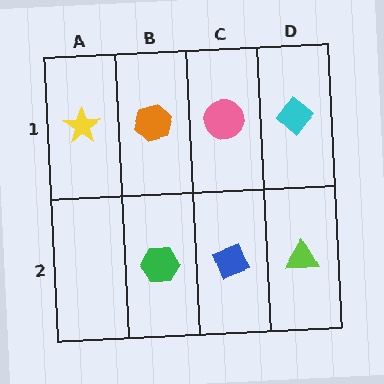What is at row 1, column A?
A yellow star.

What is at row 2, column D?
A lime triangle.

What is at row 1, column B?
An orange hexagon.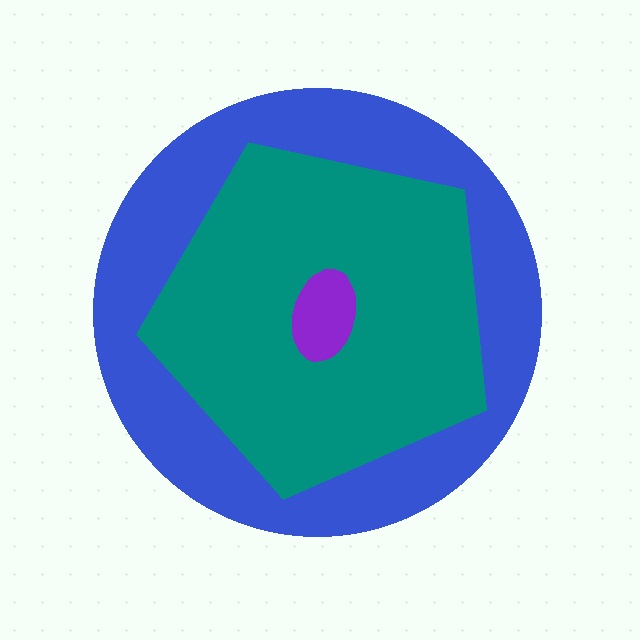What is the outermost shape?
The blue circle.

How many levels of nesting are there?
3.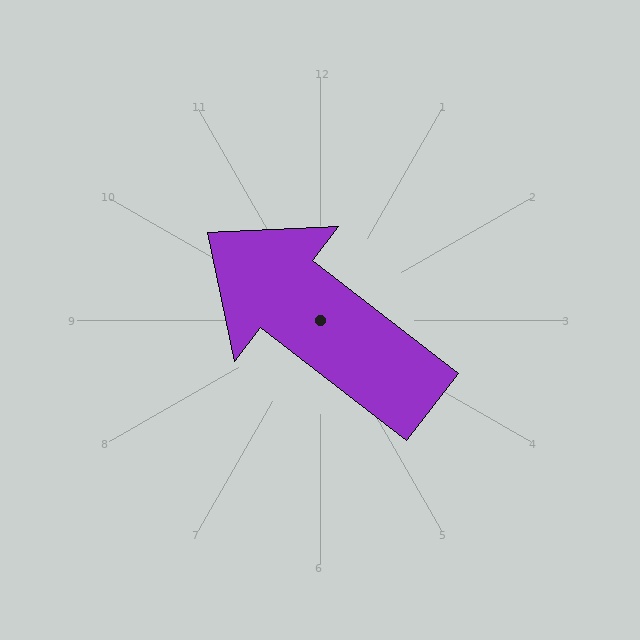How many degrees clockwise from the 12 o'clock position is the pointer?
Approximately 308 degrees.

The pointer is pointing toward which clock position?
Roughly 10 o'clock.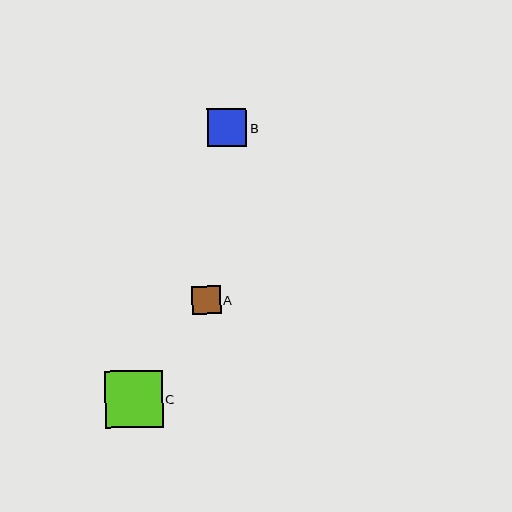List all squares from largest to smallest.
From largest to smallest: C, B, A.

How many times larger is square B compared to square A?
Square B is approximately 1.4 times the size of square A.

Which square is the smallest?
Square A is the smallest with a size of approximately 28 pixels.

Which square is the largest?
Square C is the largest with a size of approximately 58 pixels.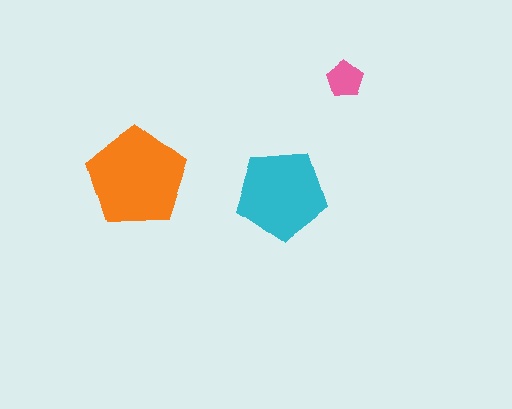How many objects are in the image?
There are 3 objects in the image.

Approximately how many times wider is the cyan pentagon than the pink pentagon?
About 2.5 times wider.